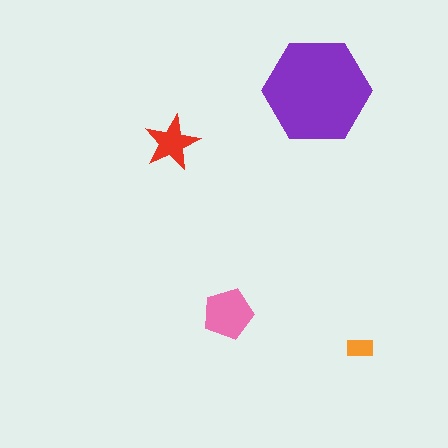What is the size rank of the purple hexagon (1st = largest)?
1st.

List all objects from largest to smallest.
The purple hexagon, the pink pentagon, the red star, the orange rectangle.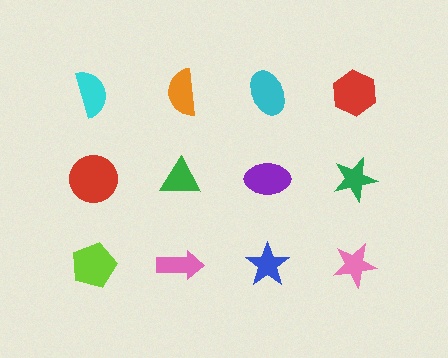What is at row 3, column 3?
A blue star.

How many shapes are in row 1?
4 shapes.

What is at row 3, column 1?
A lime pentagon.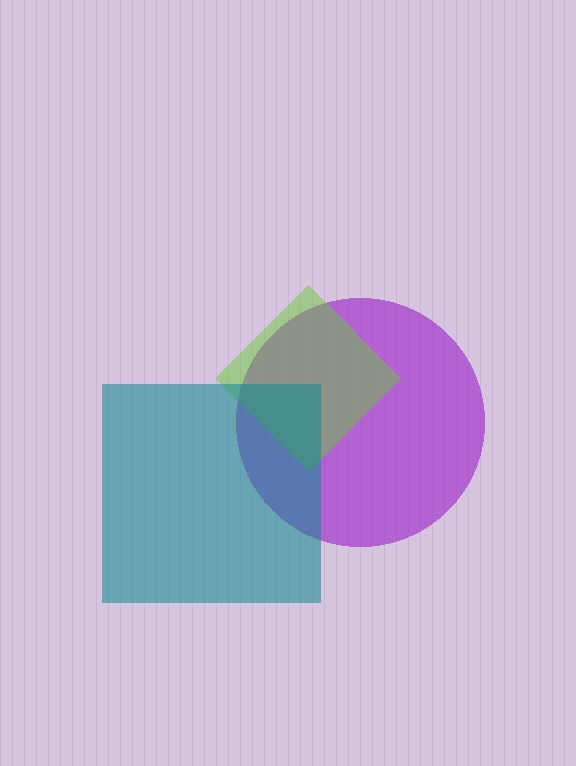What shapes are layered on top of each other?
The layered shapes are: a purple circle, a lime diamond, a teal square.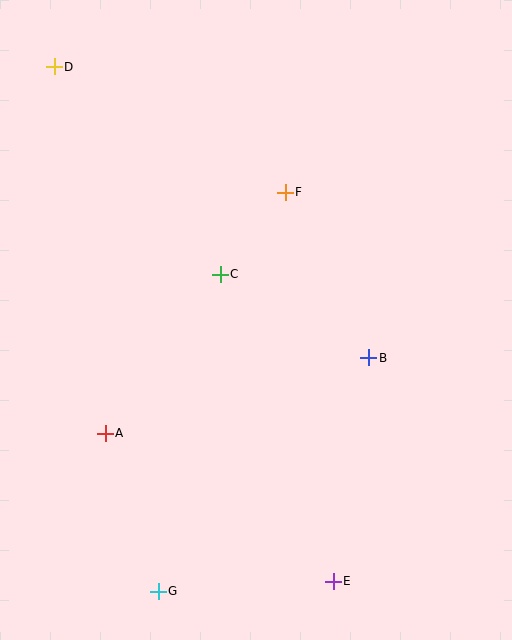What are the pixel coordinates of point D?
Point D is at (54, 67).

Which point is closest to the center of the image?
Point C at (220, 274) is closest to the center.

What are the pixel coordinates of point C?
Point C is at (220, 274).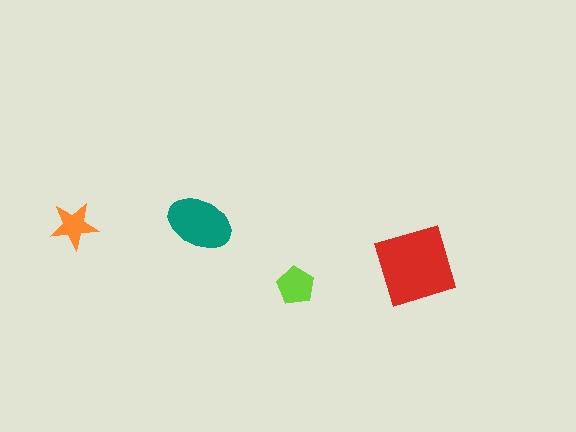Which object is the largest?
The red diamond.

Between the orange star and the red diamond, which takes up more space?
The red diamond.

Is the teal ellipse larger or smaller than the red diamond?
Smaller.